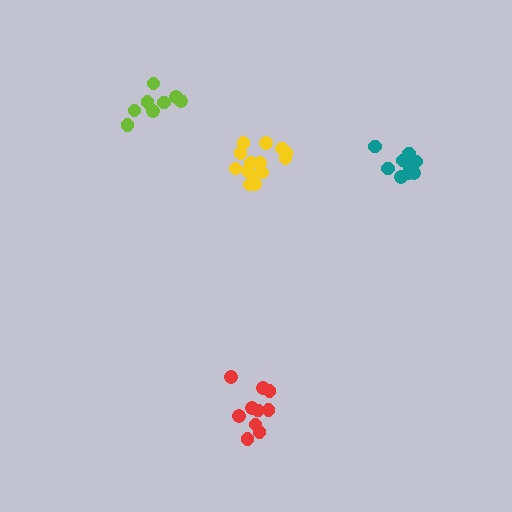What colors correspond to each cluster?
The clusters are colored: yellow, lime, red, teal.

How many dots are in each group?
Group 1: 14 dots, Group 2: 8 dots, Group 3: 10 dots, Group 4: 9 dots (41 total).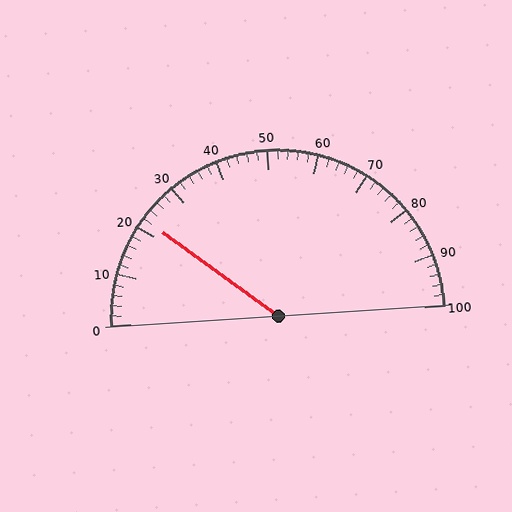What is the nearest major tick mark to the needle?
The nearest major tick mark is 20.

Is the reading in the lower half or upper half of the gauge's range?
The reading is in the lower half of the range (0 to 100).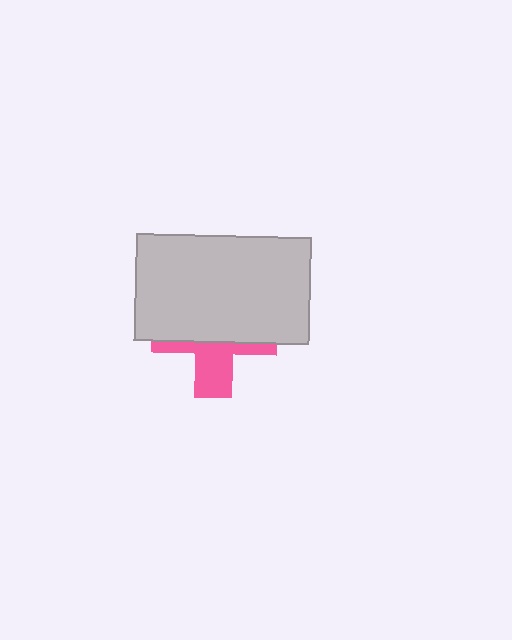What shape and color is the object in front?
The object in front is a light gray rectangle.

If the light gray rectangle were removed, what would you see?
You would see the complete pink cross.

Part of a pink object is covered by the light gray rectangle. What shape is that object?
It is a cross.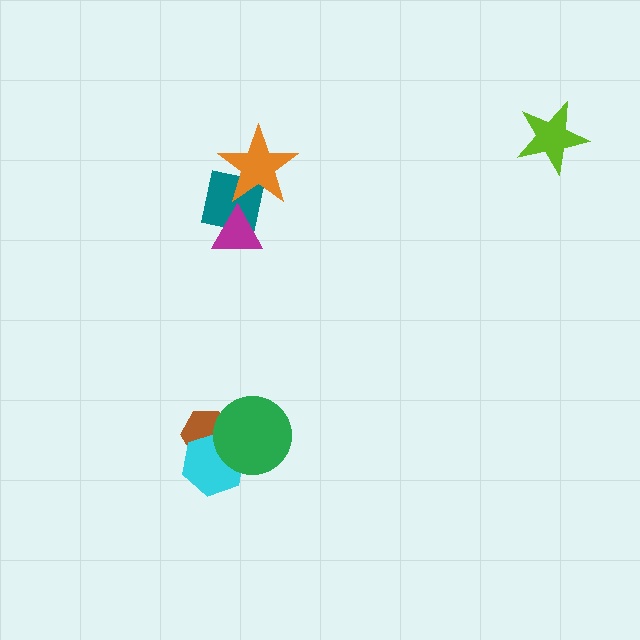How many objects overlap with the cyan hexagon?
2 objects overlap with the cyan hexagon.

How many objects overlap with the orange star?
1 object overlaps with the orange star.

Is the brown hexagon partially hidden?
Yes, it is partially covered by another shape.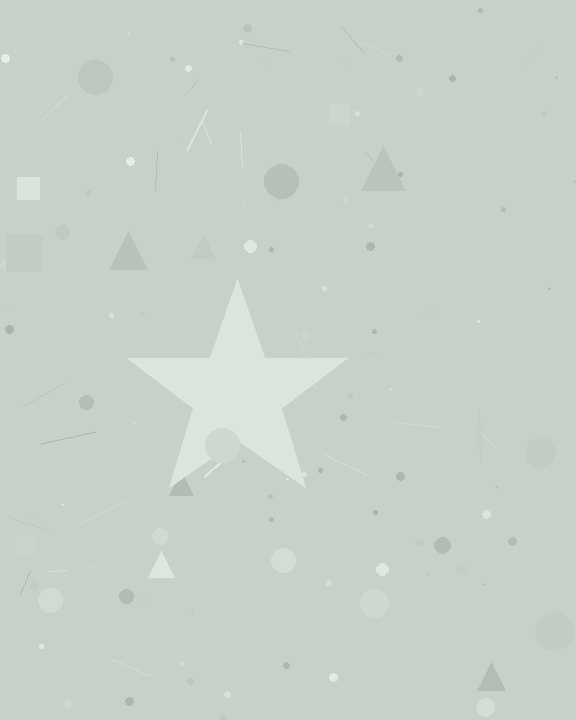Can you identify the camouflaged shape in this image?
The camouflaged shape is a star.